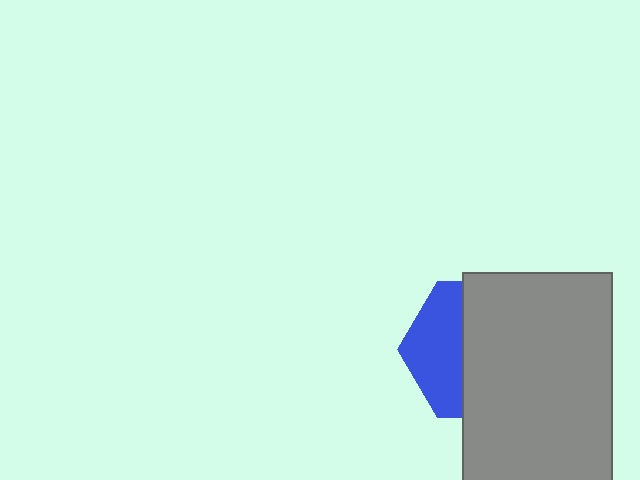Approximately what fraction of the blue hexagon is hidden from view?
Roughly 63% of the blue hexagon is hidden behind the gray rectangle.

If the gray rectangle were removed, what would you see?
You would see the complete blue hexagon.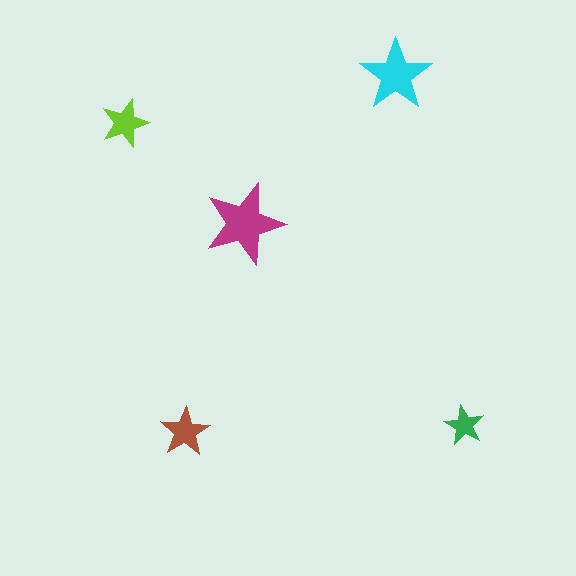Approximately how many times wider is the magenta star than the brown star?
About 1.5 times wider.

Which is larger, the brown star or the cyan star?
The cyan one.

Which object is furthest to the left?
The lime star is leftmost.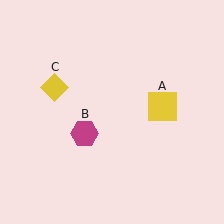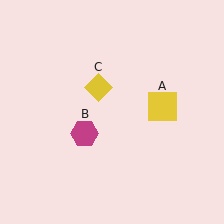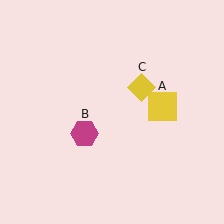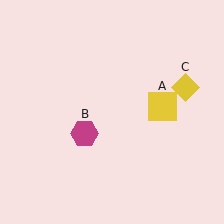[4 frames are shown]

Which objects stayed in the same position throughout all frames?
Yellow square (object A) and magenta hexagon (object B) remained stationary.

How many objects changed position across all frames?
1 object changed position: yellow diamond (object C).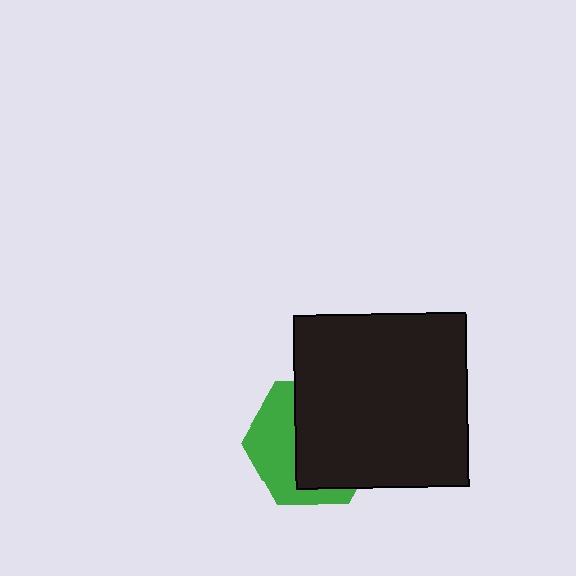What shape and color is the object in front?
The object in front is a black square.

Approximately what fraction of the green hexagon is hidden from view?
Roughly 59% of the green hexagon is hidden behind the black square.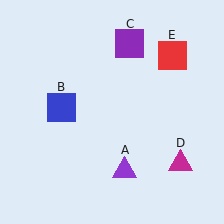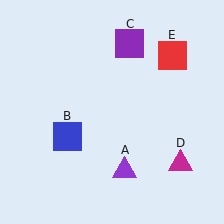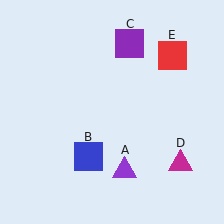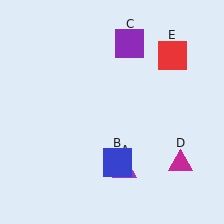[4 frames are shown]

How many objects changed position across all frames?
1 object changed position: blue square (object B).